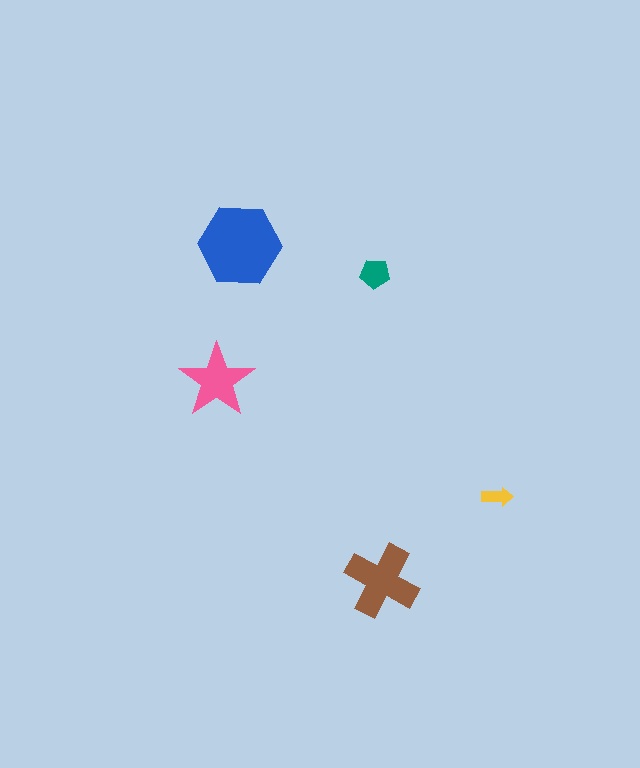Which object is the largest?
The blue hexagon.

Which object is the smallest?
The yellow arrow.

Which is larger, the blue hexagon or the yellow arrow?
The blue hexagon.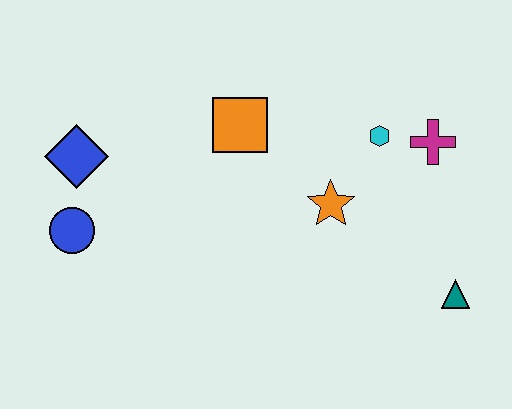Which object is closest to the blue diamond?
The blue circle is closest to the blue diamond.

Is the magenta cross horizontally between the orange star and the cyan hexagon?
No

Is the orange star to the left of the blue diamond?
No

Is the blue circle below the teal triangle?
No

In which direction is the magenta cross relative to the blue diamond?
The magenta cross is to the right of the blue diamond.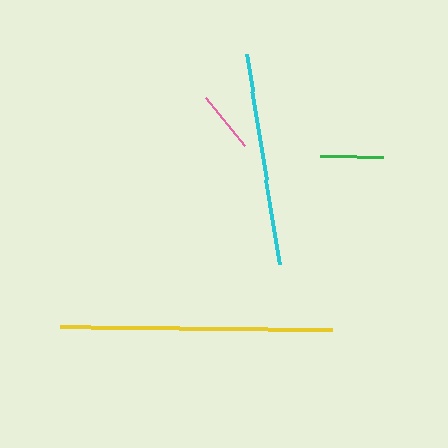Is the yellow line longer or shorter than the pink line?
The yellow line is longer than the pink line.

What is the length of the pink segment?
The pink segment is approximately 62 pixels long.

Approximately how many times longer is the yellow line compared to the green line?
The yellow line is approximately 4.3 times the length of the green line.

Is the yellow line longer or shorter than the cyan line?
The yellow line is longer than the cyan line.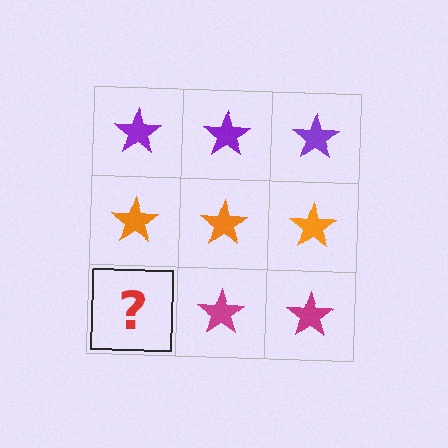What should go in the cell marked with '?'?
The missing cell should contain a magenta star.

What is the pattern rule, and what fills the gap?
The rule is that each row has a consistent color. The gap should be filled with a magenta star.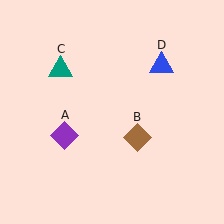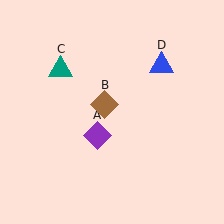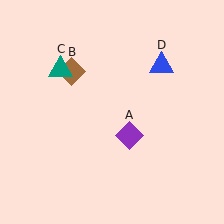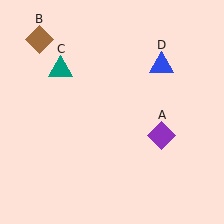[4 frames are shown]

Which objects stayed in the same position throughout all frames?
Teal triangle (object C) and blue triangle (object D) remained stationary.